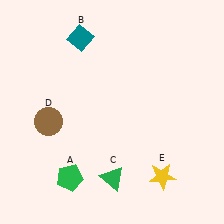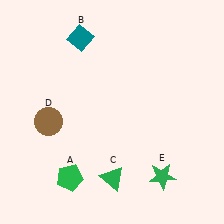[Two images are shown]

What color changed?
The star (E) changed from yellow in Image 1 to green in Image 2.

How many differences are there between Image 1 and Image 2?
There is 1 difference between the two images.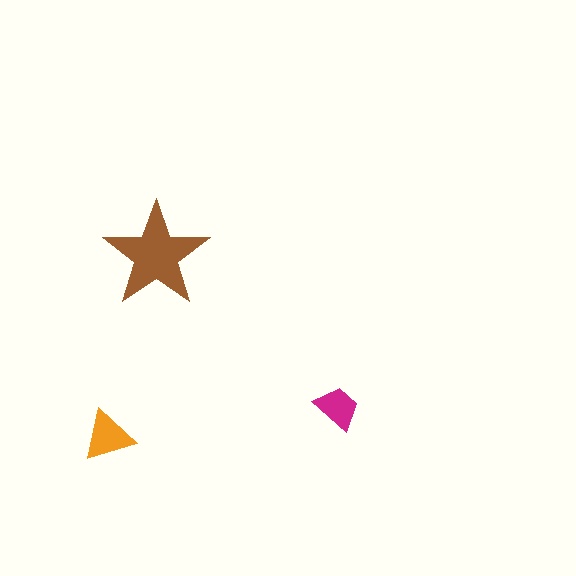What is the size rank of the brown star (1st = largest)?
1st.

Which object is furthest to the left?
The orange triangle is leftmost.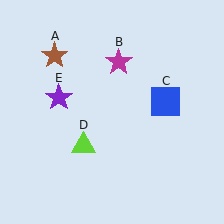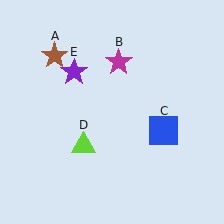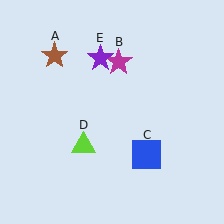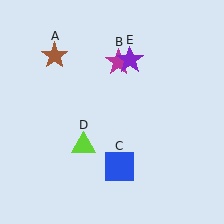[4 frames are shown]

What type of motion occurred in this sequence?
The blue square (object C), purple star (object E) rotated clockwise around the center of the scene.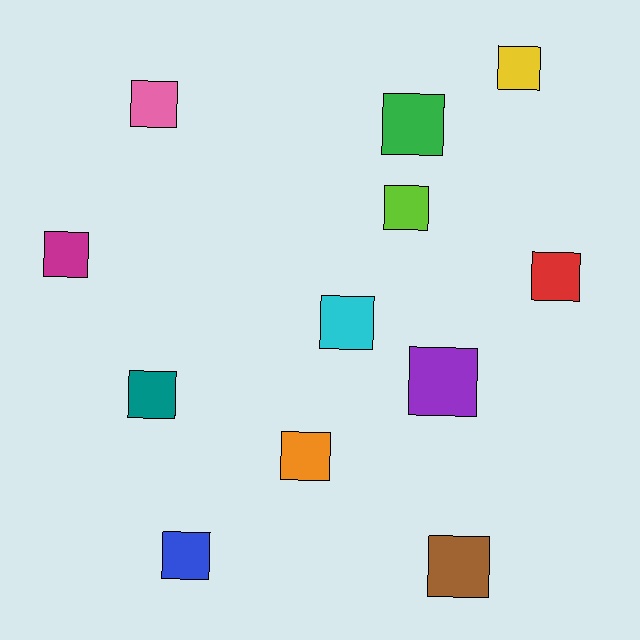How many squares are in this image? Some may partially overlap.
There are 12 squares.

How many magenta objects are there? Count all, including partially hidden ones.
There is 1 magenta object.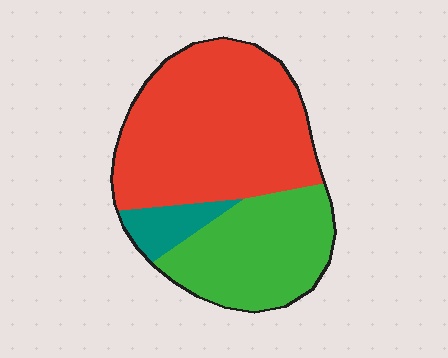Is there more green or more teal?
Green.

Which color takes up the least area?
Teal, at roughly 10%.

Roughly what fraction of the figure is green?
Green covers 33% of the figure.